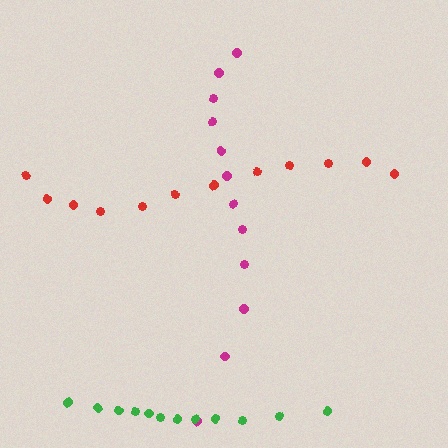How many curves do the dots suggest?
There are 3 distinct paths.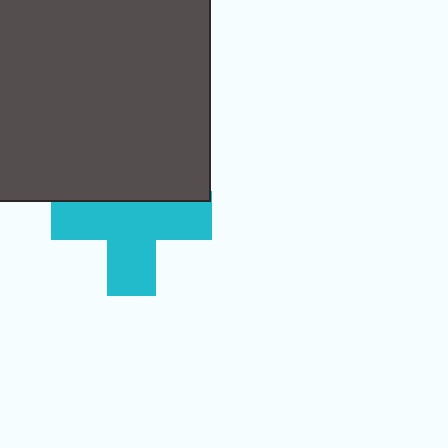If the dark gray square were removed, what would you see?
You would see the complete cyan cross.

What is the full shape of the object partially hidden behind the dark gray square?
The partially hidden object is a cyan cross.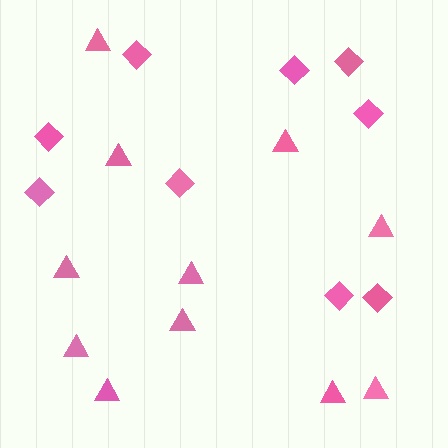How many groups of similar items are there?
There are 2 groups: one group of triangles (11) and one group of diamonds (9).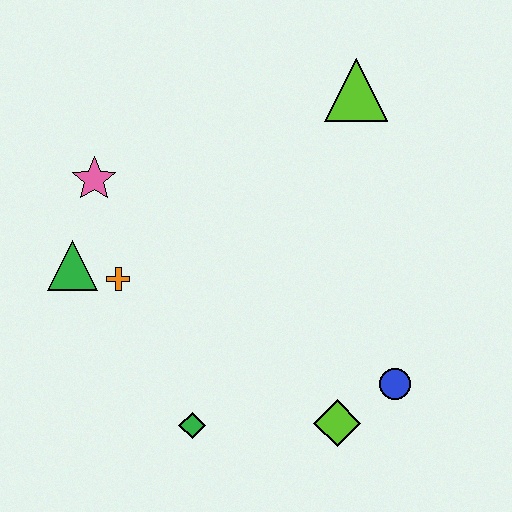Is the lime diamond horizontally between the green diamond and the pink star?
No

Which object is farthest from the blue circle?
The pink star is farthest from the blue circle.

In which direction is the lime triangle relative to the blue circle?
The lime triangle is above the blue circle.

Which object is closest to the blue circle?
The lime diamond is closest to the blue circle.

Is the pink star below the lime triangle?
Yes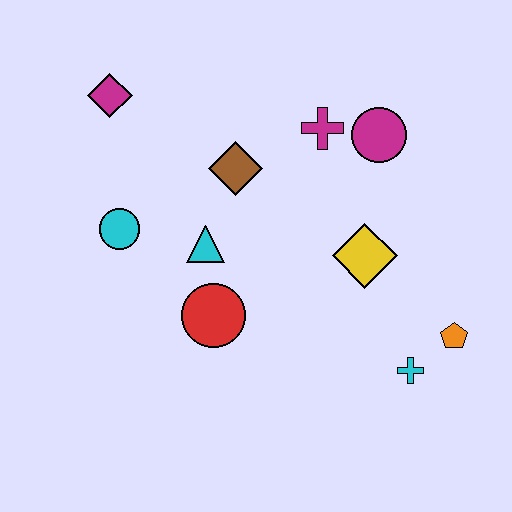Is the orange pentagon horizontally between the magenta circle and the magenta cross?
No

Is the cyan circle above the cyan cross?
Yes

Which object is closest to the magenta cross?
The magenta circle is closest to the magenta cross.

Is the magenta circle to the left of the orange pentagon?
Yes